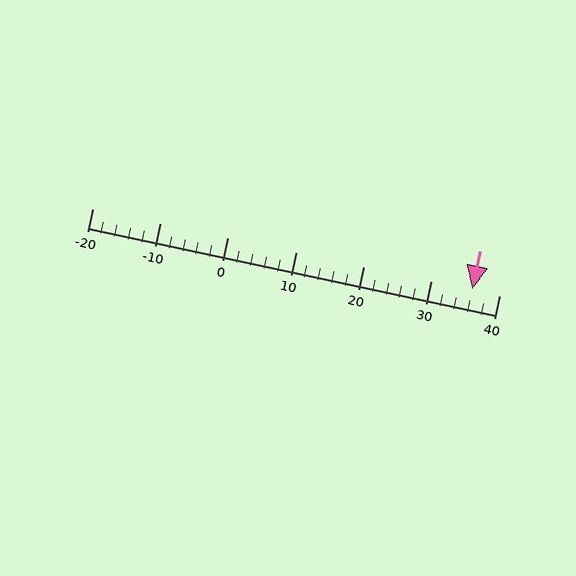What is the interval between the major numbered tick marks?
The major tick marks are spaced 10 units apart.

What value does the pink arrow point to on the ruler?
The pink arrow points to approximately 36.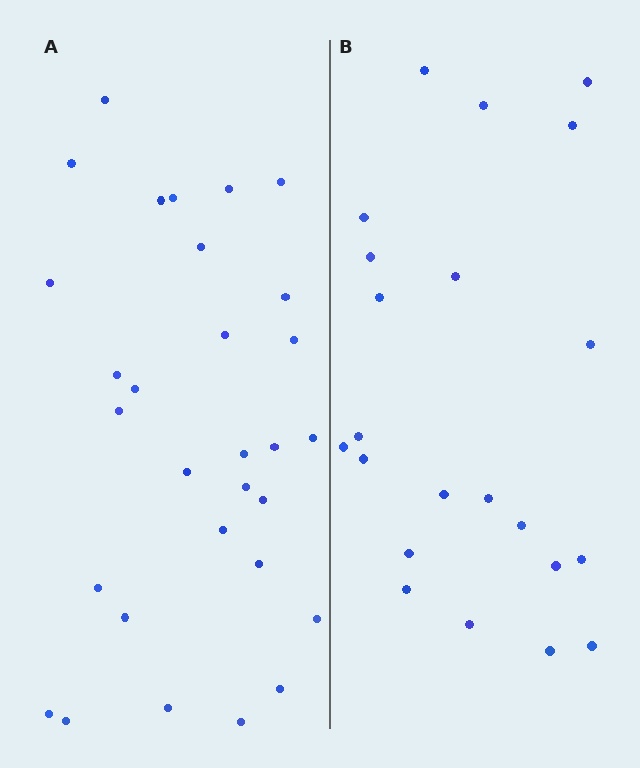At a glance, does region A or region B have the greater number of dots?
Region A (the left region) has more dots.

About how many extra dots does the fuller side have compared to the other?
Region A has roughly 8 or so more dots than region B.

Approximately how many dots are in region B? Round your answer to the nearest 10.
About 20 dots. (The exact count is 22, which rounds to 20.)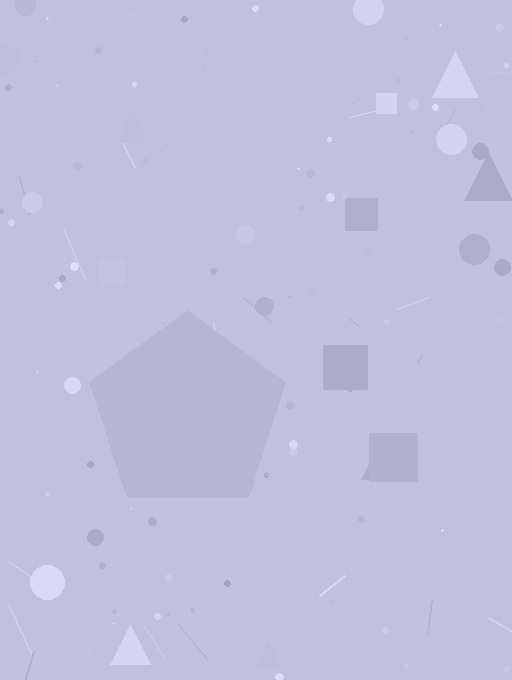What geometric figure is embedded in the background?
A pentagon is embedded in the background.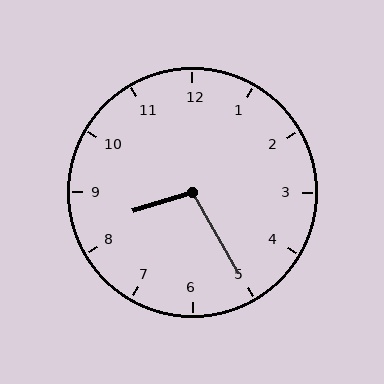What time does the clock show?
8:25.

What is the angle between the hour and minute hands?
Approximately 102 degrees.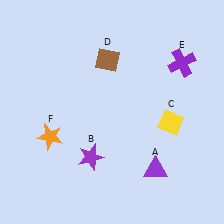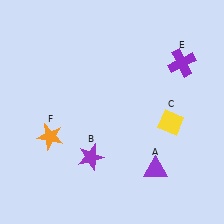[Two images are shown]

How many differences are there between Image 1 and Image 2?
There is 1 difference between the two images.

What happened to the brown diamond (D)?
The brown diamond (D) was removed in Image 2. It was in the top-left area of Image 1.